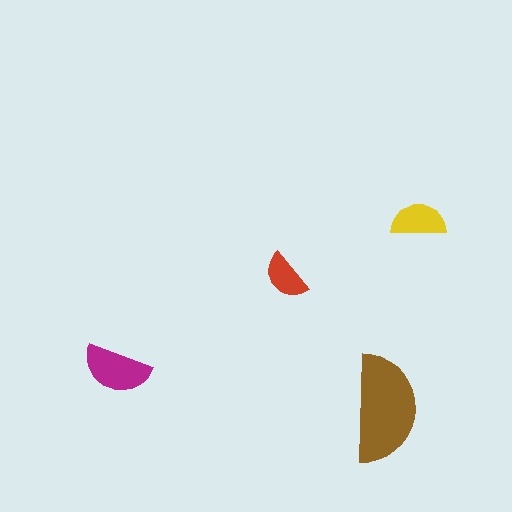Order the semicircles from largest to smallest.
the brown one, the magenta one, the yellow one, the red one.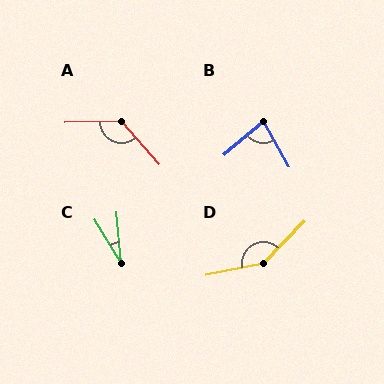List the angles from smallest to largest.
C (26°), B (79°), A (130°), D (146°).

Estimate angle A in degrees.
Approximately 130 degrees.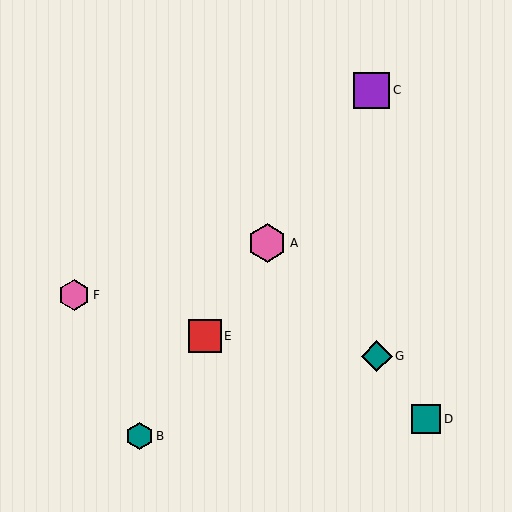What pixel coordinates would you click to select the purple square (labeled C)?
Click at (372, 90) to select the purple square C.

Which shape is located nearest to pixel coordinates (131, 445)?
The teal hexagon (labeled B) at (139, 436) is nearest to that location.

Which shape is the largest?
The pink hexagon (labeled A) is the largest.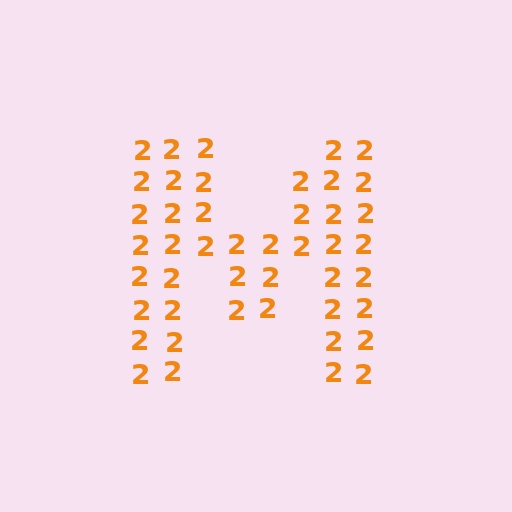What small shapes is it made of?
It is made of small digit 2's.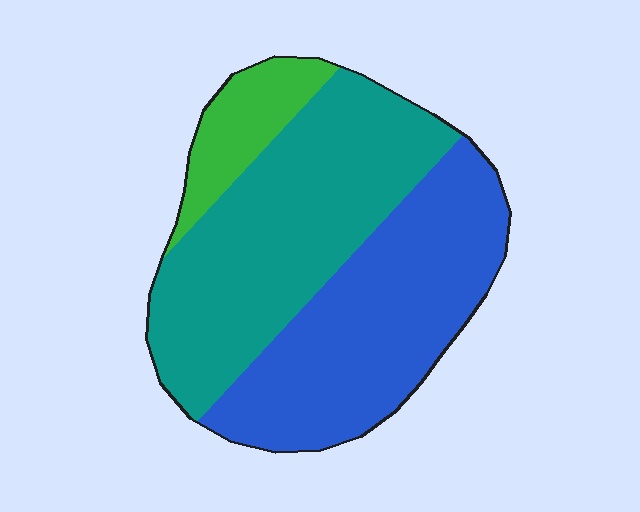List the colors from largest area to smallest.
From largest to smallest: teal, blue, green.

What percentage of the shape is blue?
Blue takes up between a quarter and a half of the shape.